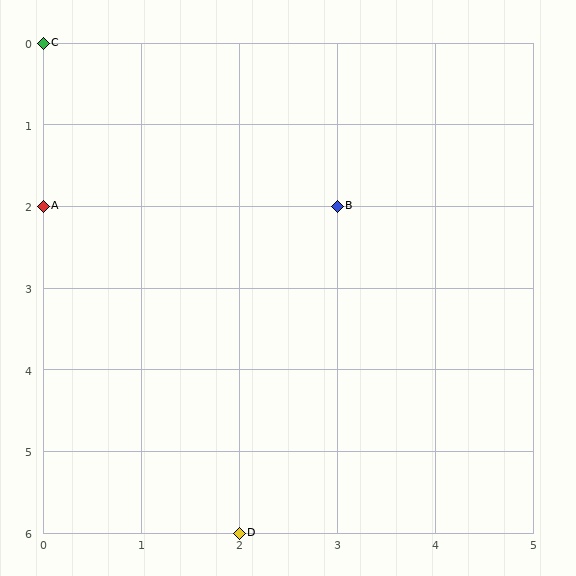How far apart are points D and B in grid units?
Points D and B are 1 column and 4 rows apart (about 4.1 grid units diagonally).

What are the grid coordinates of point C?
Point C is at grid coordinates (0, 0).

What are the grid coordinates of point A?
Point A is at grid coordinates (0, 2).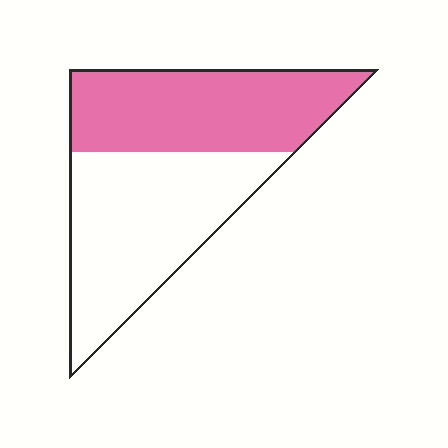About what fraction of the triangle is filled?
About one half (1/2).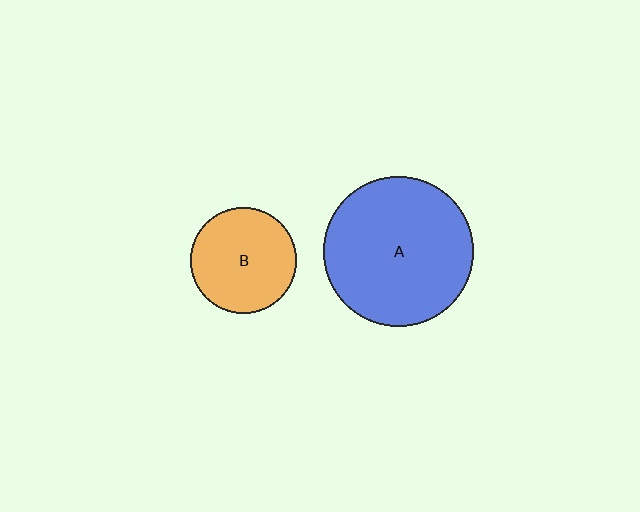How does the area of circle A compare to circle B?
Approximately 2.0 times.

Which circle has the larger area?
Circle A (blue).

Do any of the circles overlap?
No, none of the circles overlap.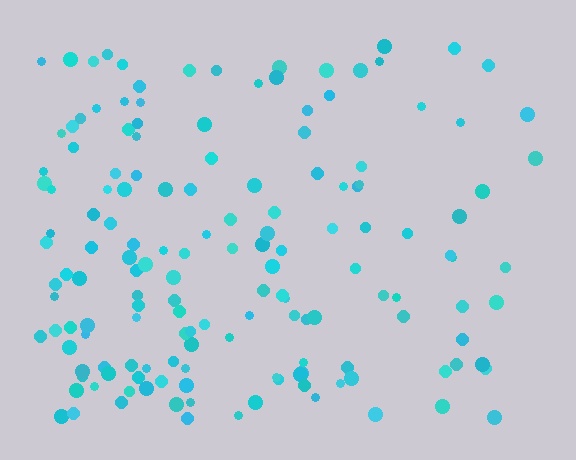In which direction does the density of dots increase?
From right to left, with the left side densest.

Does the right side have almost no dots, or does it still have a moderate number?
Still a moderate number, just noticeably fewer than the left.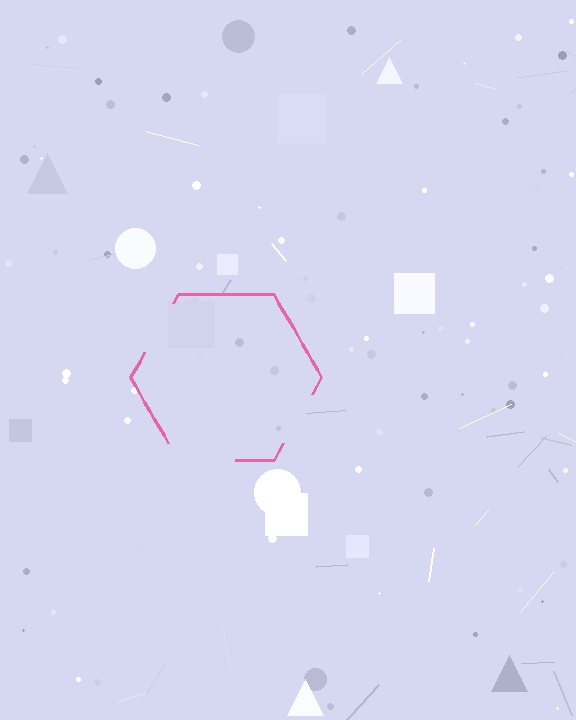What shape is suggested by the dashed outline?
The dashed outline suggests a hexagon.